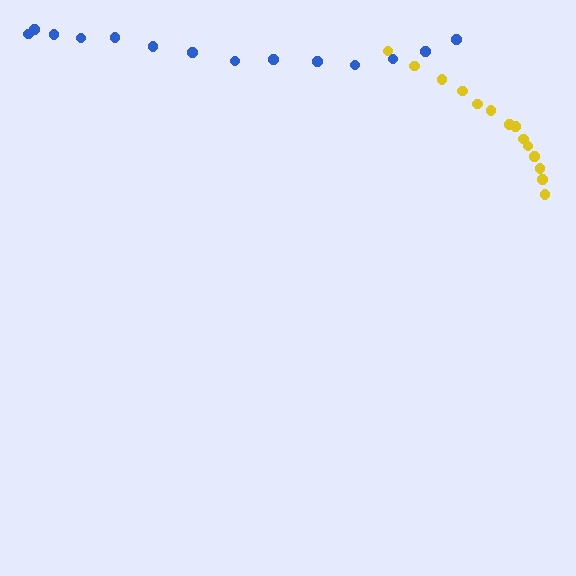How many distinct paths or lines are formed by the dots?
There are 2 distinct paths.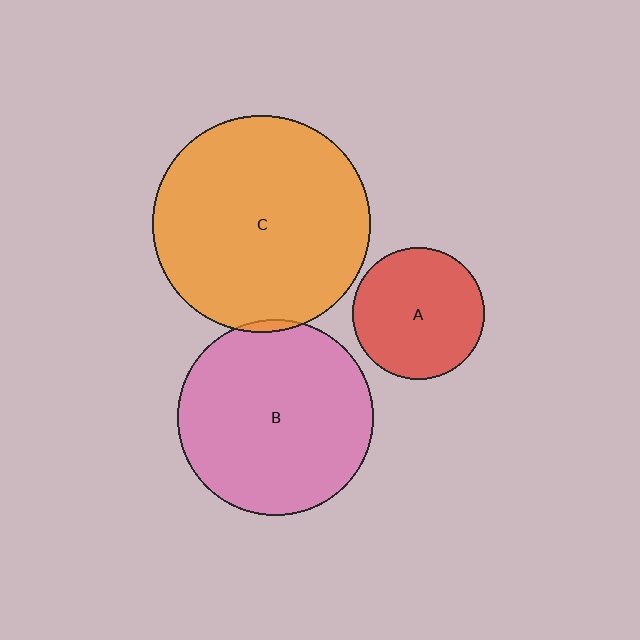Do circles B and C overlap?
Yes.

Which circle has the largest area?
Circle C (orange).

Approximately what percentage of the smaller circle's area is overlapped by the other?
Approximately 5%.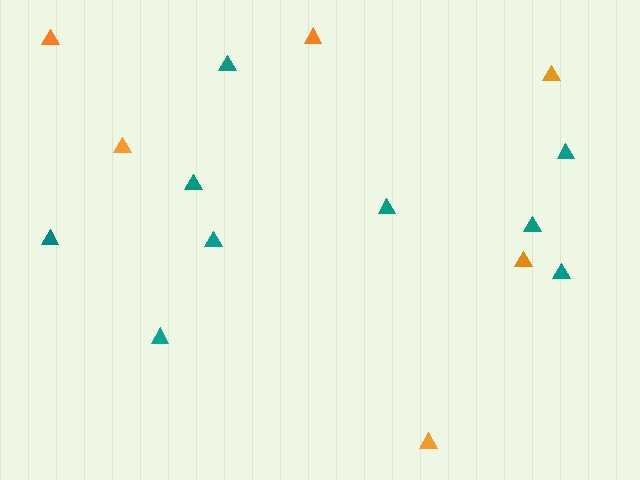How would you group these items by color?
There are 2 groups: one group of teal triangles (9) and one group of orange triangles (6).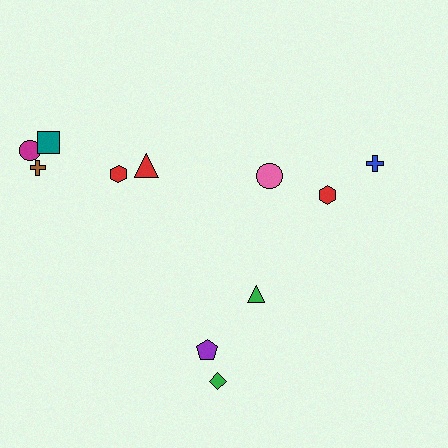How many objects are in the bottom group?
There are 3 objects.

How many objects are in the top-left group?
There are 5 objects.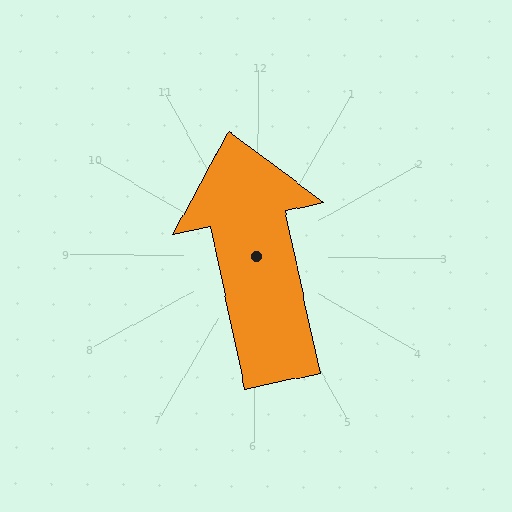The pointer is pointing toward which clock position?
Roughly 12 o'clock.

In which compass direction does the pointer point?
North.